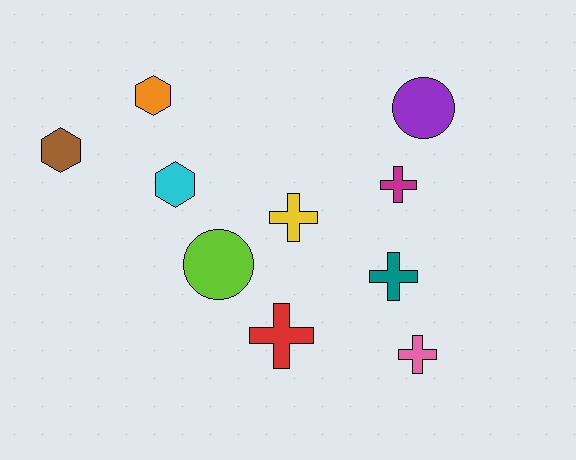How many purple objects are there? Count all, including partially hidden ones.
There is 1 purple object.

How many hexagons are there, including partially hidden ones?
There are 3 hexagons.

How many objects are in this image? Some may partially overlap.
There are 10 objects.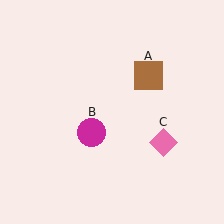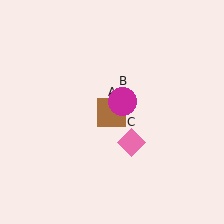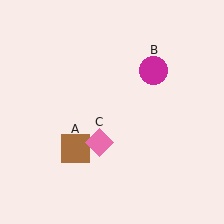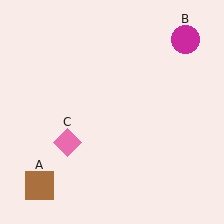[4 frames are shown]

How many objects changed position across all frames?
3 objects changed position: brown square (object A), magenta circle (object B), pink diamond (object C).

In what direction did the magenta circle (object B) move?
The magenta circle (object B) moved up and to the right.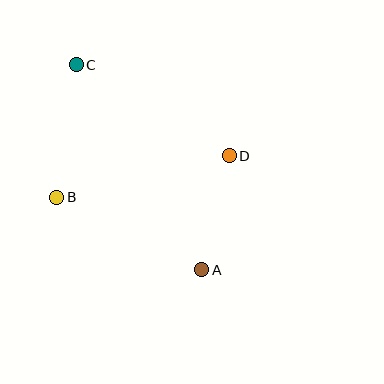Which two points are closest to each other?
Points A and D are closest to each other.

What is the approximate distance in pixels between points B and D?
The distance between B and D is approximately 177 pixels.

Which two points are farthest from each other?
Points A and C are farthest from each other.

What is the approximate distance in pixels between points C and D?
The distance between C and D is approximately 178 pixels.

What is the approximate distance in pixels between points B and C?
The distance between B and C is approximately 134 pixels.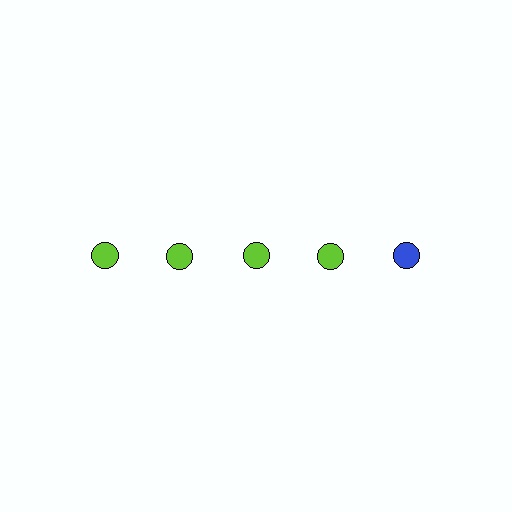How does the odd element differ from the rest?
It has a different color: blue instead of lime.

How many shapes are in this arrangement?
There are 5 shapes arranged in a grid pattern.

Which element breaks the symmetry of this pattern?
The blue circle in the top row, rightmost column breaks the symmetry. All other shapes are lime circles.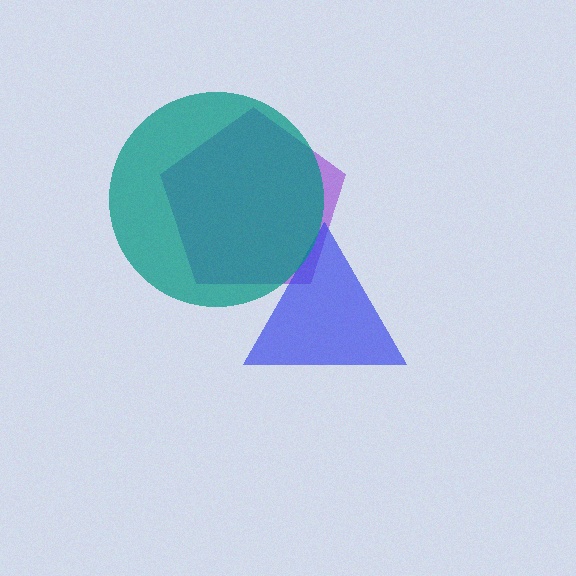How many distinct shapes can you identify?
There are 3 distinct shapes: a purple pentagon, a blue triangle, a teal circle.